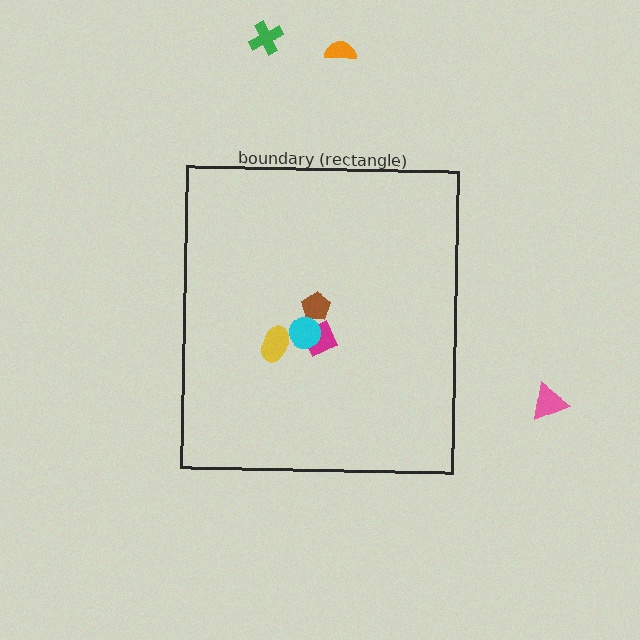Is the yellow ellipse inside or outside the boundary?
Inside.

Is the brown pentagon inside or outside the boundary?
Inside.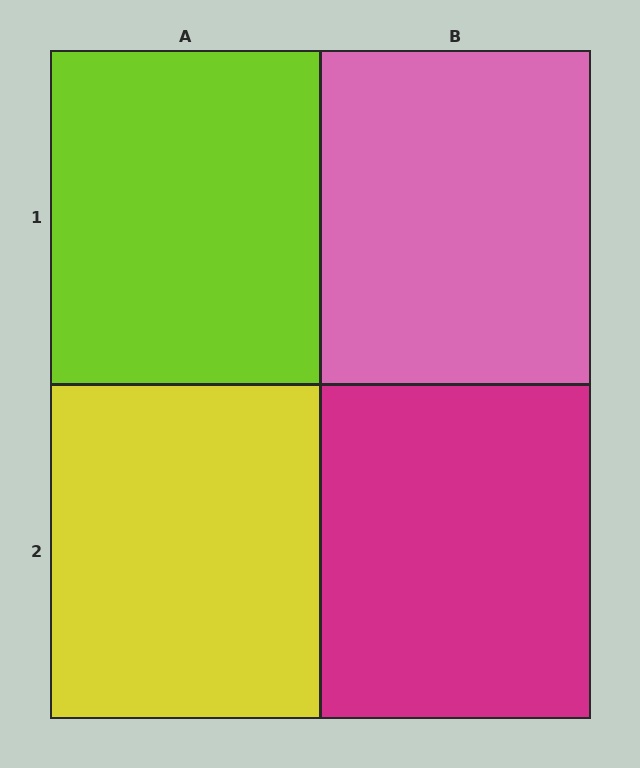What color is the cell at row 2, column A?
Yellow.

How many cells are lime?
1 cell is lime.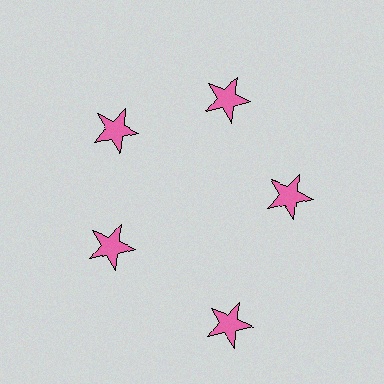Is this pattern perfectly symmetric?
No. The 5 pink stars are arranged in a ring, but one element near the 5 o'clock position is pushed outward from the center, breaking the 5-fold rotational symmetry.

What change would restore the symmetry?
The symmetry would be restored by moving it inward, back onto the ring so that all 5 stars sit at equal angles and equal distance from the center.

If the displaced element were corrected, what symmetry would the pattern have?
It would have 5-fold rotational symmetry — the pattern would map onto itself every 72 degrees.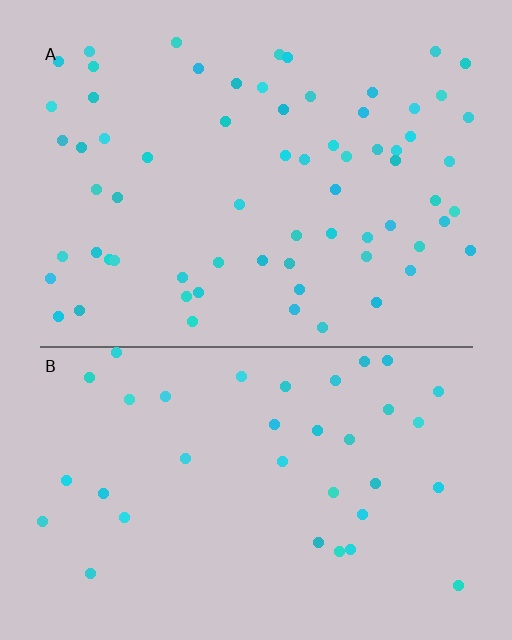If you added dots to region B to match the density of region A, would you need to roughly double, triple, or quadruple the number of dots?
Approximately double.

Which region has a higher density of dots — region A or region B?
A (the top).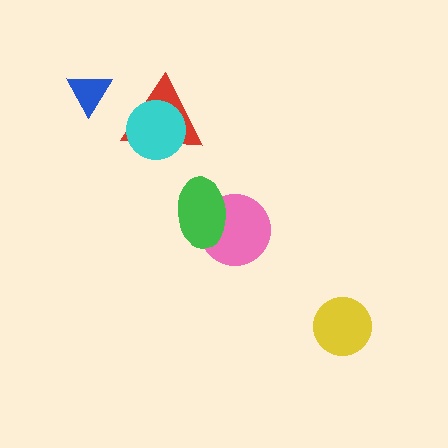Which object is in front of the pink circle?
The green ellipse is in front of the pink circle.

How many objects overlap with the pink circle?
1 object overlaps with the pink circle.